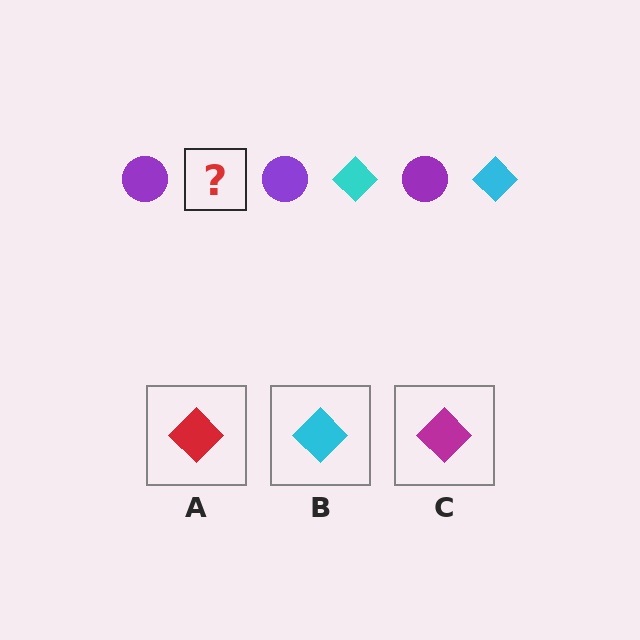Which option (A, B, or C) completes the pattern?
B.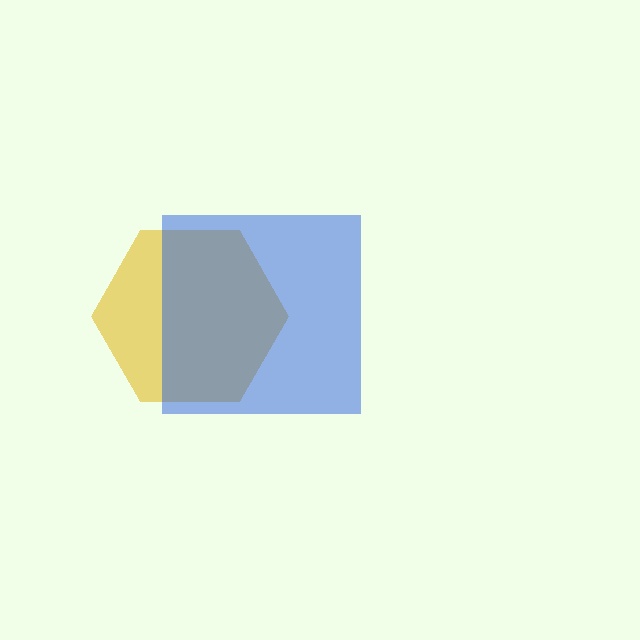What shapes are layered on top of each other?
The layered shapes are: a yellow hexagon, a blue square.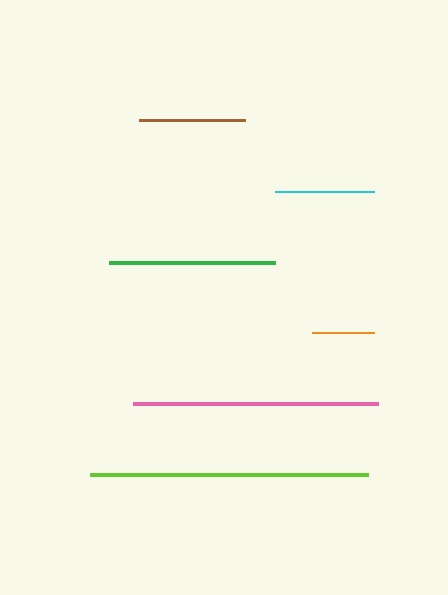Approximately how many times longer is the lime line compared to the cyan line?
The lime line is approximately 2.8 times the length of the cyan line.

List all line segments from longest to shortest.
From longest to shortest: lime, pink, green, brown, cyan, orange.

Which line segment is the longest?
The lime line is the longest at approximately 278 pixels.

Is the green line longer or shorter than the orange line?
The green line is longer than the orange line.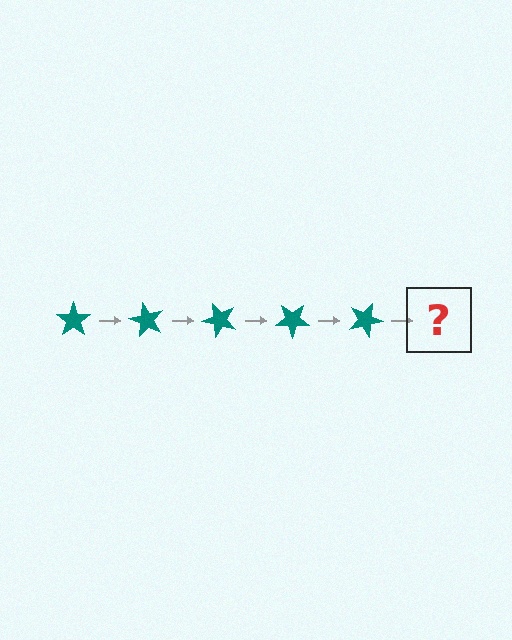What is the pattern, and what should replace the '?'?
The pattern is that the star rotates 60 degrees each step. The '?' should be a teal star rotated 300 degrees.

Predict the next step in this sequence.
The next step is a teal star rotated 300 degrees.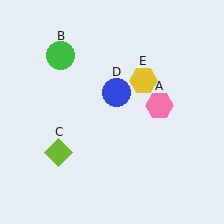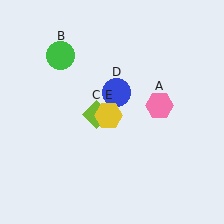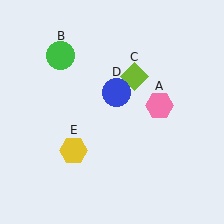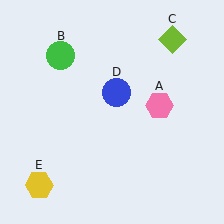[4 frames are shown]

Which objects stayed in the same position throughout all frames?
Pink hexagon (object A) and green circle (object B) and blue circle (object D) remained stationary.